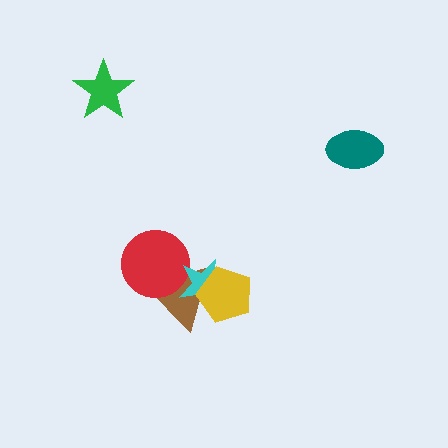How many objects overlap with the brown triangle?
3 objects overlap with the brown triangle.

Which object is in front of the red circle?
The cyan star is in front of the red circle.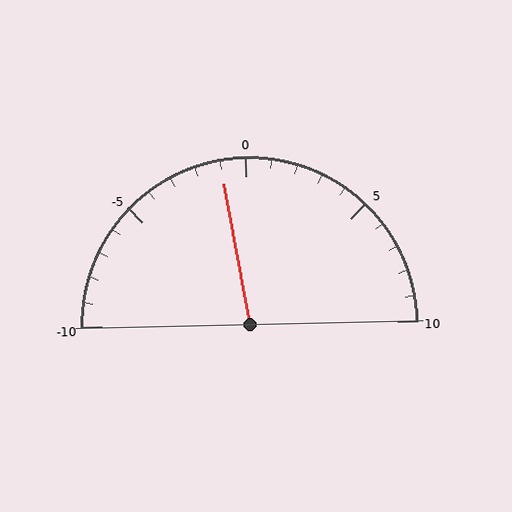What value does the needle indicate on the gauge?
The needle indicates approximately -1.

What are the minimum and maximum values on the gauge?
The gauge ranges from -10 to 10.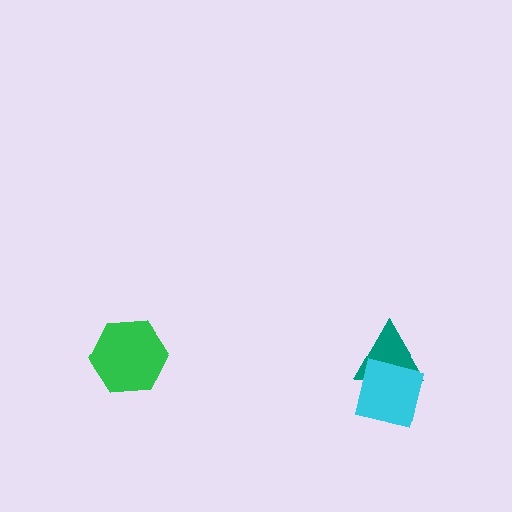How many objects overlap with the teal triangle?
1 object overlaps with the teal triangle.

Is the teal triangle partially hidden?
Yes, it is partially covered by another shape.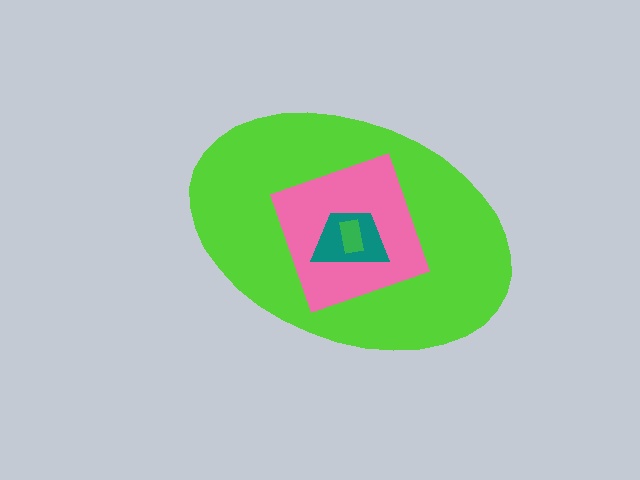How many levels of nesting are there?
4.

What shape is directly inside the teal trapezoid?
The green rectangle.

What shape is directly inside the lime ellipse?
The pink square.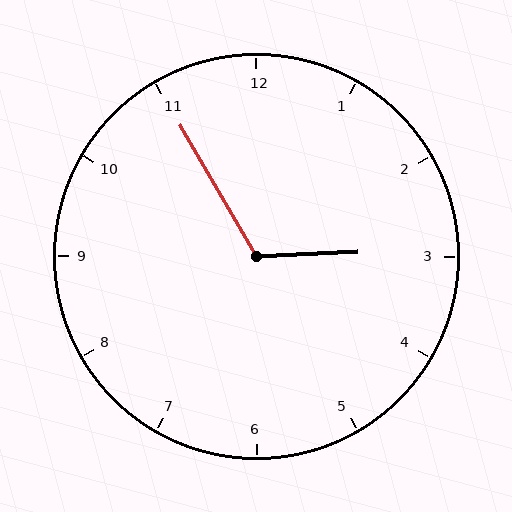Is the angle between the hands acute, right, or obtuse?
It is obtuse.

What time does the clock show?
2:55.